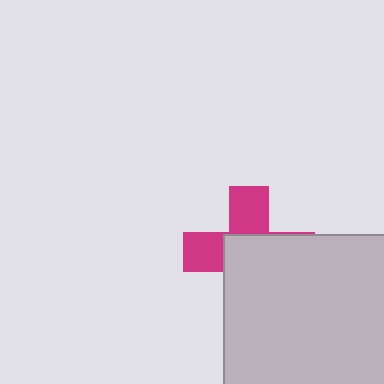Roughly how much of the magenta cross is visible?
A small part of it is visible (roughly 40%).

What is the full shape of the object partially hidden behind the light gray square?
The partially hidden object is a magenta cross.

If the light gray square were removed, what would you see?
You would see the complete magenta cross.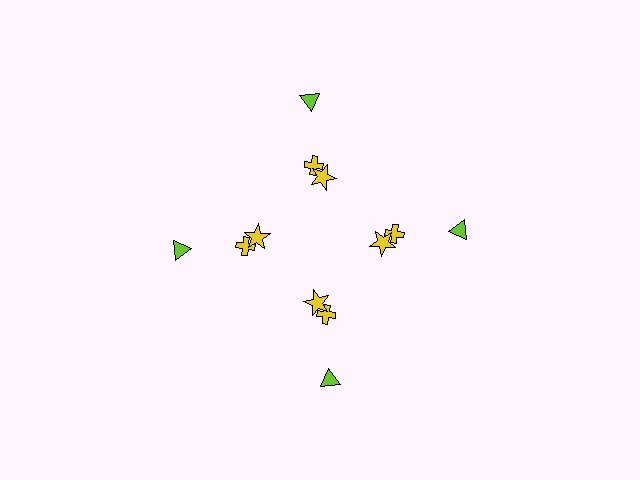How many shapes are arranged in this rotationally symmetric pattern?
There are 12 shapes, arranged in 4 groups of 3.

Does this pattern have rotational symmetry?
Yes, this pattern has 4-fold rotational symmetry. It looks the same after rotating 90 degrees around the center.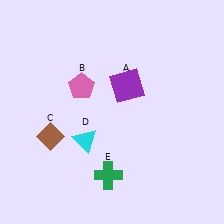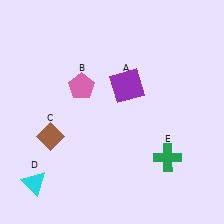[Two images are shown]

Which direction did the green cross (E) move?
The green cross (E) moved right.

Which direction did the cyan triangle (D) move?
The cyan triangle (D) moved left.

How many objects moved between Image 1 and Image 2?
2 objects moved between the two images.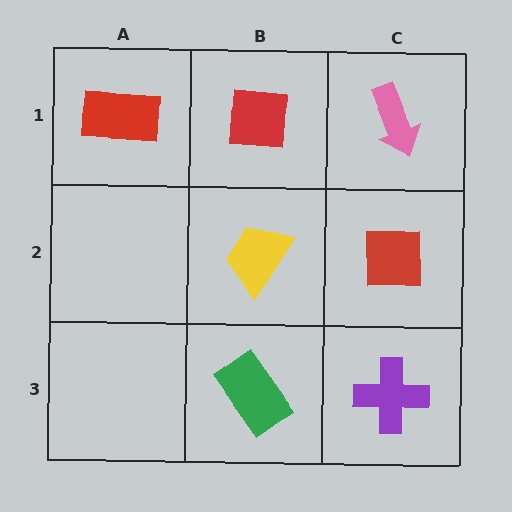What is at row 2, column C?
A red square.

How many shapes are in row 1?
3 shapes.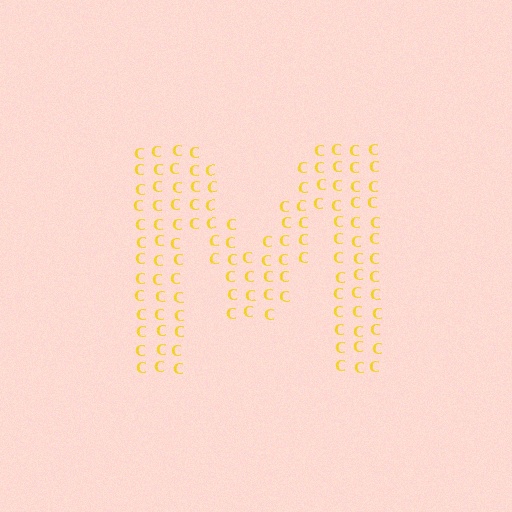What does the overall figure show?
The overall figure shows the letter M.